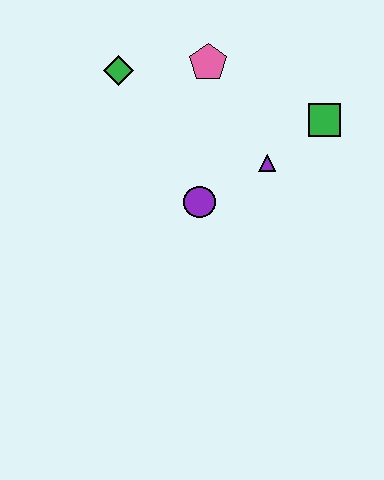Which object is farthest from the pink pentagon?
The purple circle is farthest from the pink pentagon.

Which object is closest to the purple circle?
The purple triangle is closest to the purple circle.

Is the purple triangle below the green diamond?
Yes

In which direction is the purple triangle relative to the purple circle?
The purple triangle is to the right of the purple circle.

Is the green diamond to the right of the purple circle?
No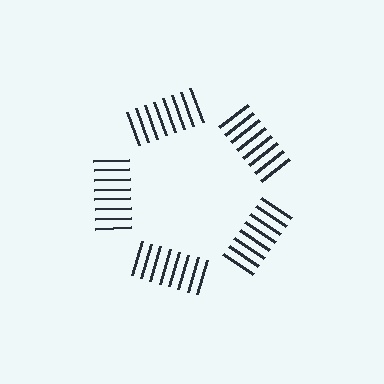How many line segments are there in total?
40 — 8 along each of the 5 edges.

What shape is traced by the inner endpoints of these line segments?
An illusory pentagon — the line segments terminate on its edges but no continuous stroke is drawn.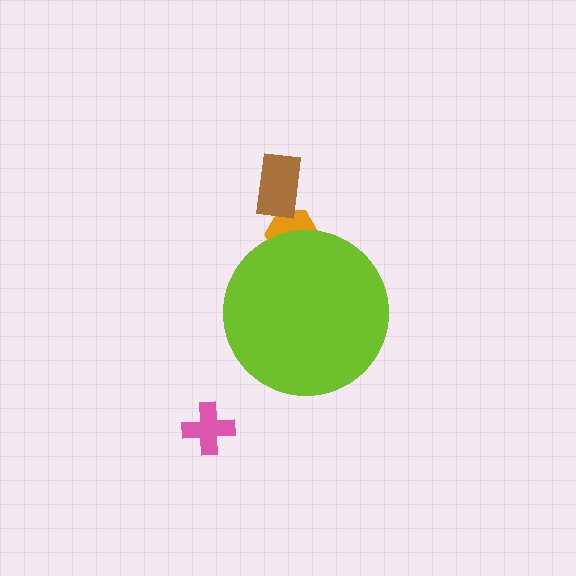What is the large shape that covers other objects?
A lime circle.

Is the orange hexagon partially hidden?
Yes, the orange hexagon is partially hidden behind the lime circle.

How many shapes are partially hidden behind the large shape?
1 shape is partially hidden.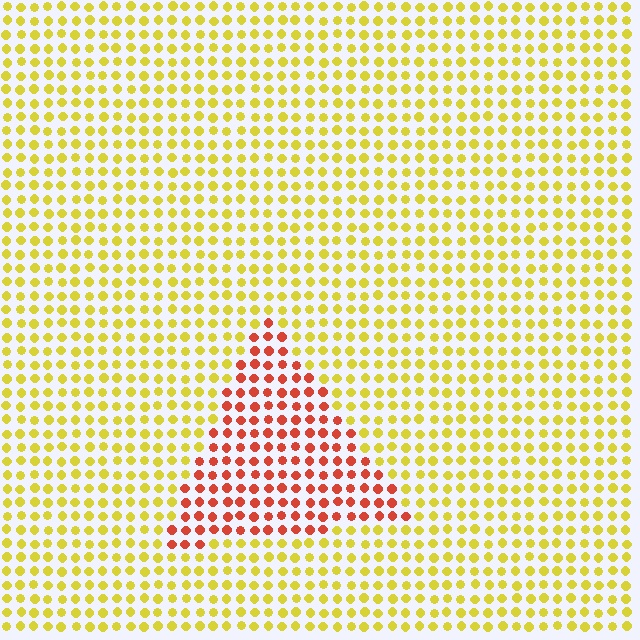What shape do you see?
I see a triangle.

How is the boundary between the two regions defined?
The boundary is defined purely by a slight shift in hue (about 53 degrees). Spacing, size, and orientation are identical on both sides.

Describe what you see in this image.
The image is filled with small yellow elements in a uniform arrangement. A triangle-shaped region is visible where the elements are tinted to a slightly different hue, forming a subtle color boundary.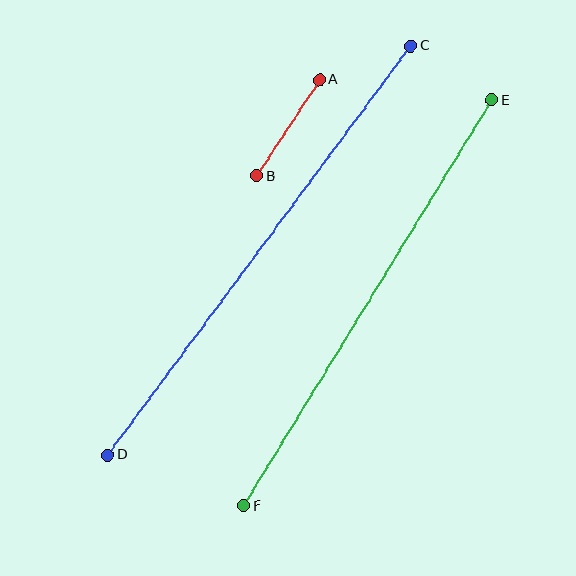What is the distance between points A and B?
The distance is approximately 115 pixels.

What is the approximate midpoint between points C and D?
The midpoint is at approximately (259, 250) pixels.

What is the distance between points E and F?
The distance is approximately 475 pixels.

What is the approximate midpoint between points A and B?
The midpoint is at approximately (288, 128) pixels.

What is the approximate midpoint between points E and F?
The midpoint is at approximately (368, 303) pixels.